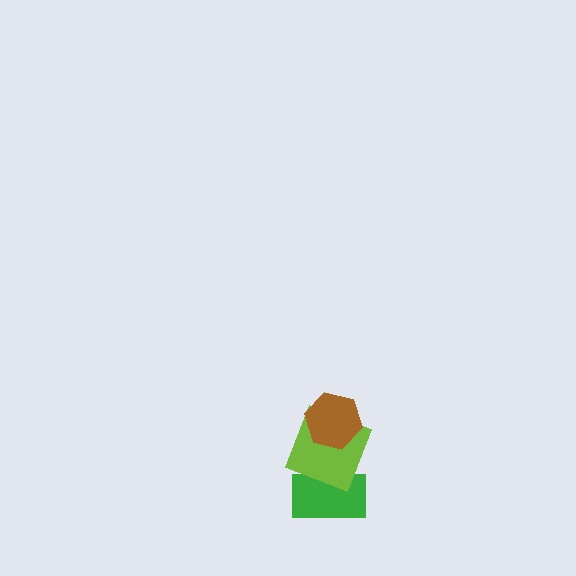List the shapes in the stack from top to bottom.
From top to bottom: the brown hexagon, the lime square, the green rectangle.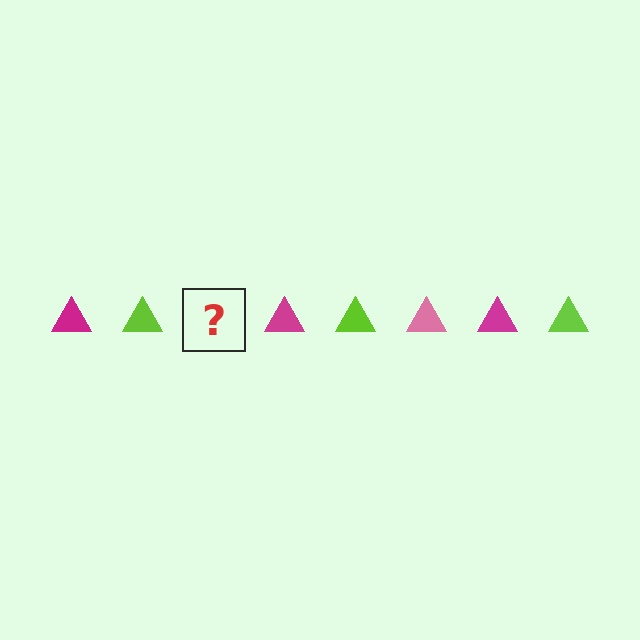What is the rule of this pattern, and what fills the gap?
The rule is that the pattern cycles through magenta, lime, pink triangles. The gap should be filled with a pink triangle.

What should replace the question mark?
The question mark should be replaced with a pink triangle.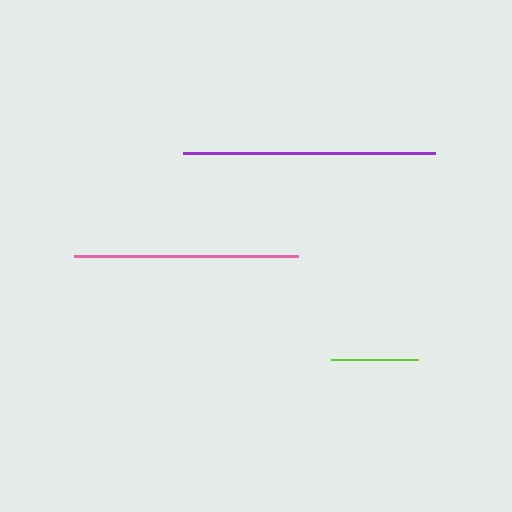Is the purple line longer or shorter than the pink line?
The purple line is longer than the pink line.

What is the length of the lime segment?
The lime segment is approximately 87 pixels long.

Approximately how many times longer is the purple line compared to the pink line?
The purple line is approximately 1.1 times the length of the pink line.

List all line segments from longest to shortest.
From longest to shortest: purple, pink, lime.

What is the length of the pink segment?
The pink segment is approximately 224 pixels long.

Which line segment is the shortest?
The lime line is the shortest at approximately 87 pixels.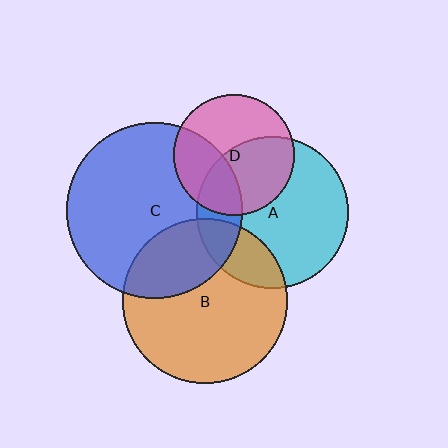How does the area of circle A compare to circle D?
Approximately 1.6 times.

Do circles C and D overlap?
Yes.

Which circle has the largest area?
Circle C (blue).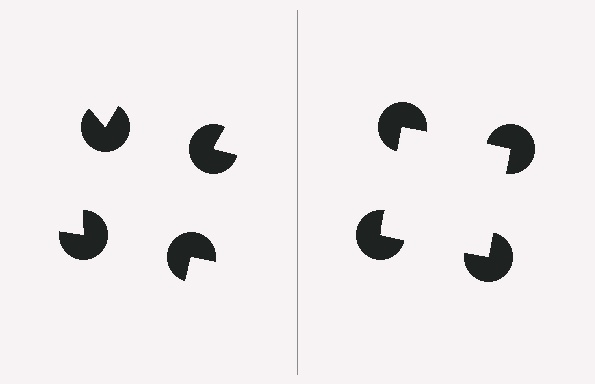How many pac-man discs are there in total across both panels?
8 — 4 on each side.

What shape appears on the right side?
An illusory square.